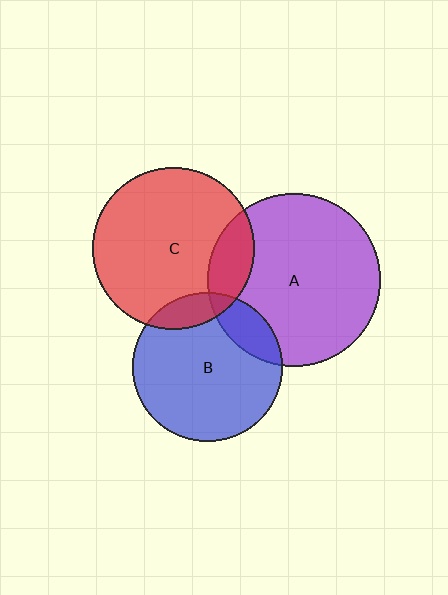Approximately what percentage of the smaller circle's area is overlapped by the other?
Approximately 15%.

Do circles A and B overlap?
Yes.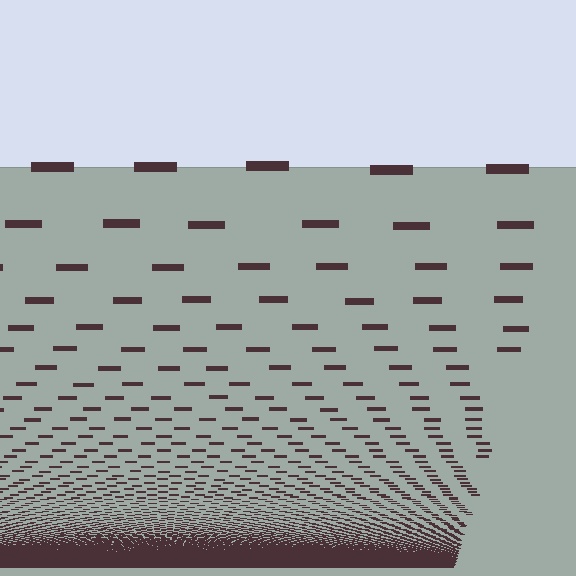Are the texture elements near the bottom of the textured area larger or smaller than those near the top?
Smaller. The gradient is inverted — elements near the bottom are smaller and denser.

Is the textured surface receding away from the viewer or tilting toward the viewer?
The surface appears to tilt toward the viewer. Texture elements get larger and sparser toward the top.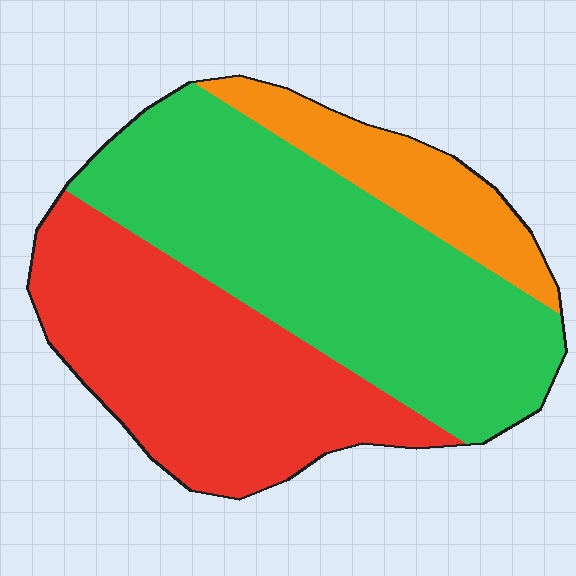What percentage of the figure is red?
Red covers around 35% of the figure.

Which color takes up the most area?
Green, at roughly 50%.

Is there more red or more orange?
Red.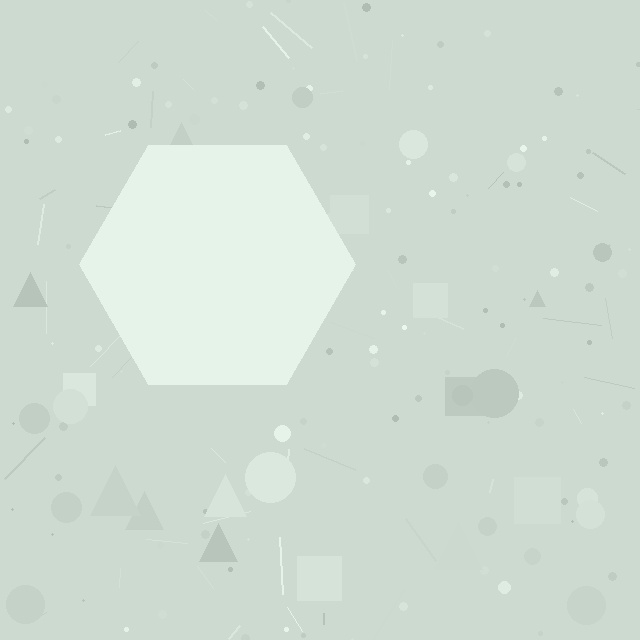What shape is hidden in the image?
A hexagon is hidden in the image.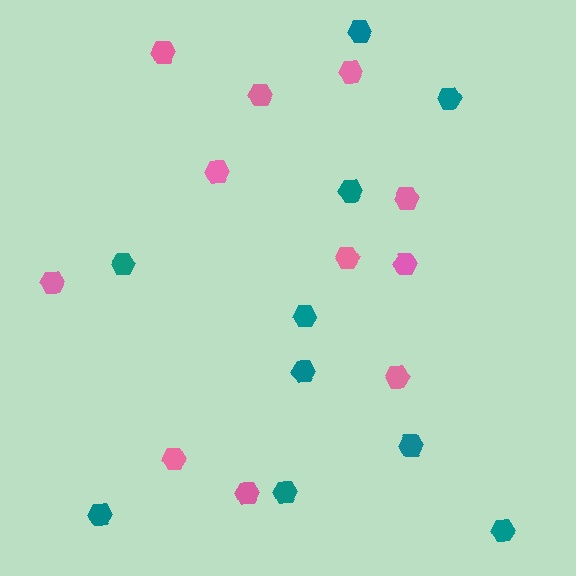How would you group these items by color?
There are 2 groups: one group of pink hexagons (11) and one group of teal hexagons (10).